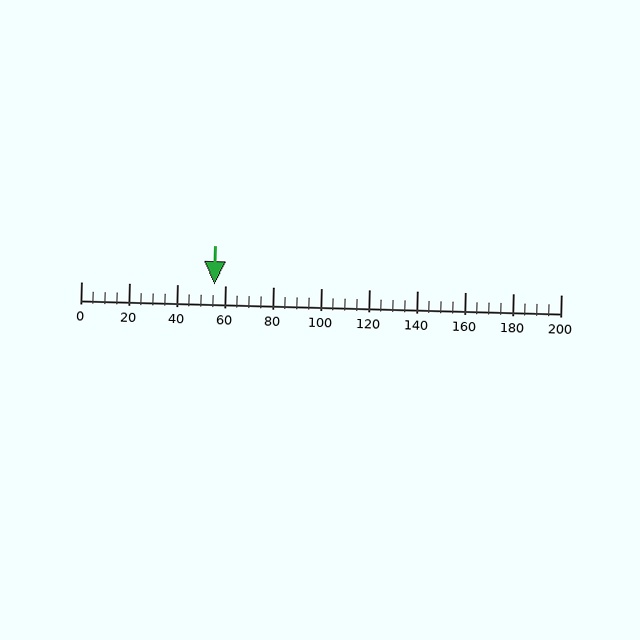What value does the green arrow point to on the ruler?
The green arrow points to approximately 56.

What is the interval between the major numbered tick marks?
The major tick marks are spaced 20 units apart.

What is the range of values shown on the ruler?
The ruler shows values from 0 to 200.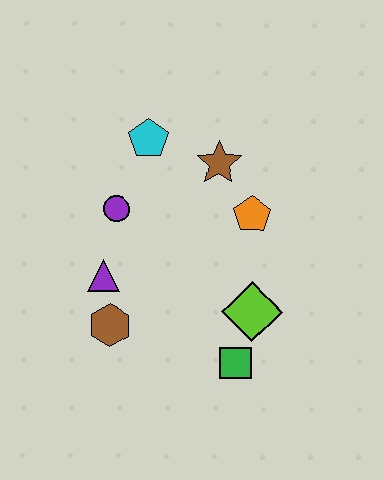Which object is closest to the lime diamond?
The green square is closest to the lime diamond.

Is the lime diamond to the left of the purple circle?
No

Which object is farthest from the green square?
The cyan pentagon is farthest from the green square.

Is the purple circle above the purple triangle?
Yes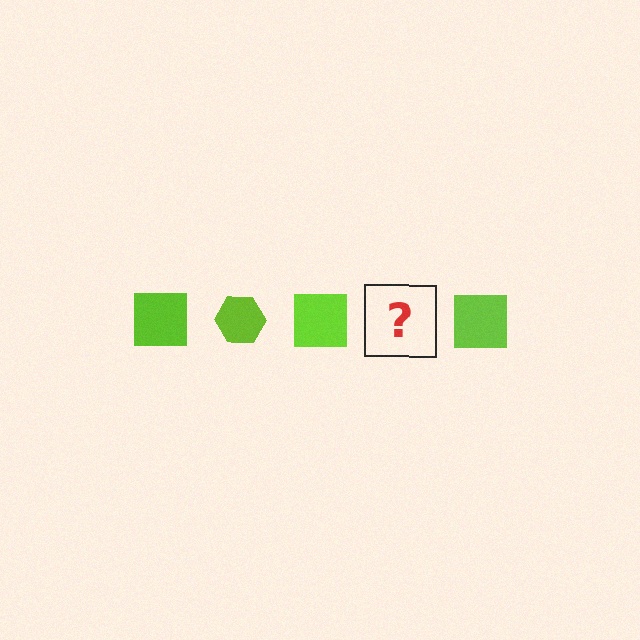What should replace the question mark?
The question mark should be replaced with a lime hexagon.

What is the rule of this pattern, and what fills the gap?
The rule is that the pattern cycles through square, hexagon shapes in lime. The gap should be filled with a lime hexagon.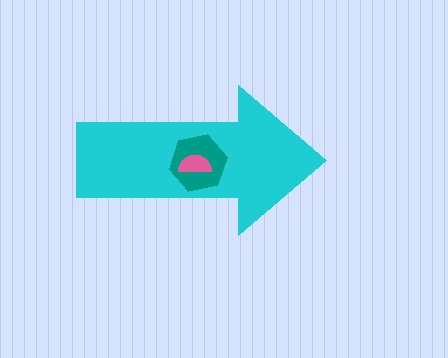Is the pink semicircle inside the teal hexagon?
Yes.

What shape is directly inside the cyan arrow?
The teal hexagon.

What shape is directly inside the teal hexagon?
The pink semicircle.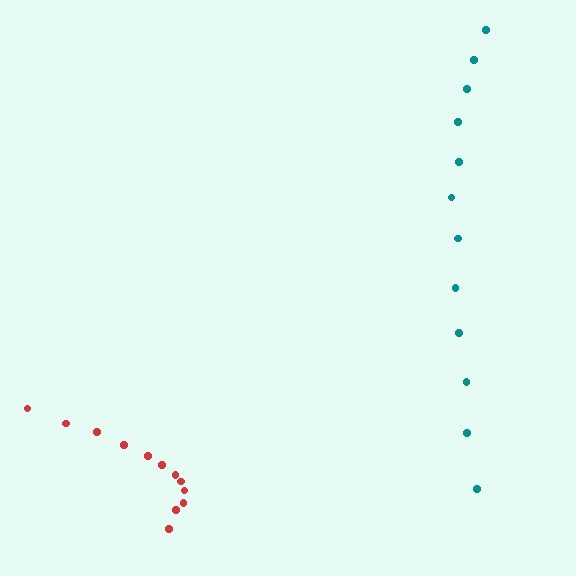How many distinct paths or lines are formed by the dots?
There are 2 distinct paths.